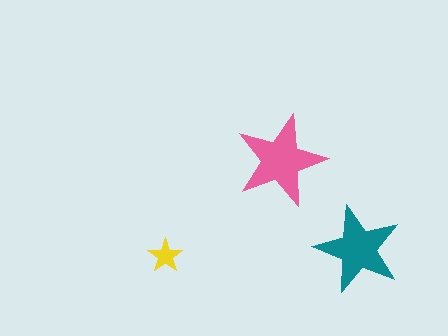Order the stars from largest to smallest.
the pink one, the teal one, the yellow one.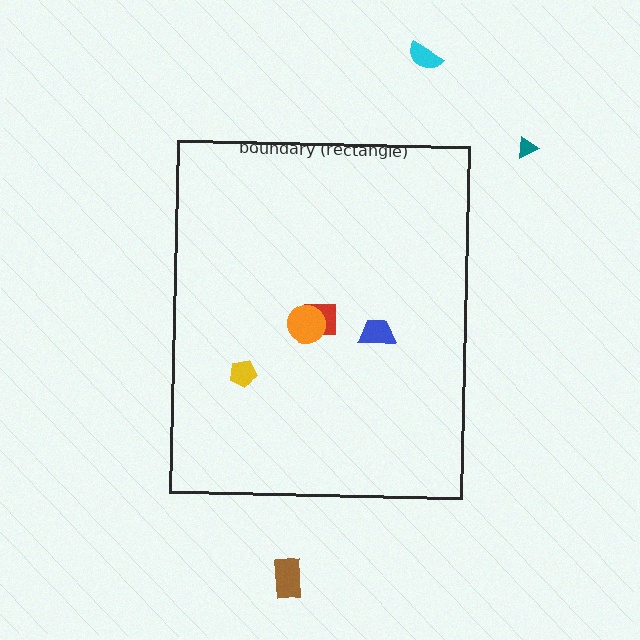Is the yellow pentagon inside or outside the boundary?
Inside.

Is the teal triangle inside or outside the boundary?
Outside.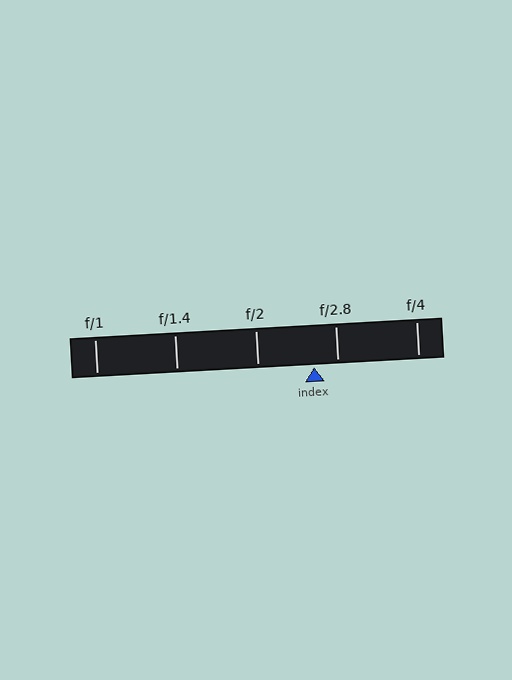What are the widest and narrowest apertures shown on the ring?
The widest aperture shown is f/1 and the narrowest is f/4.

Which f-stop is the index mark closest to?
The index mark is closest to f/2.8.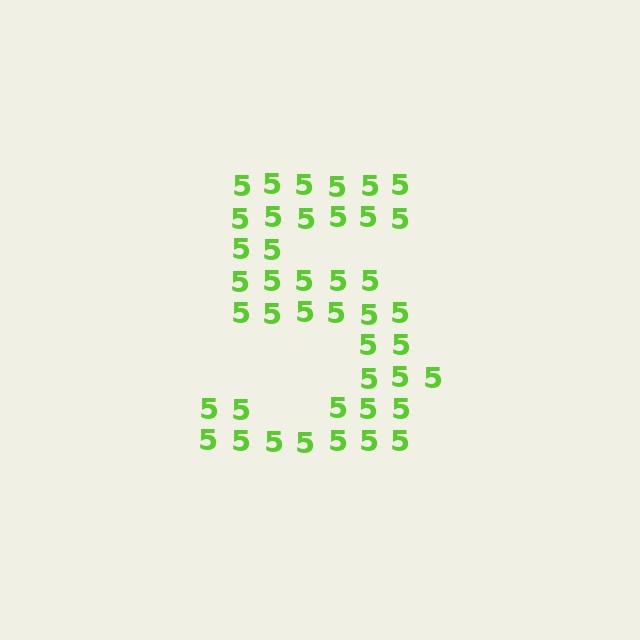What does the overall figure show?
The overall figure shows the digit 5.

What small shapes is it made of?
It is made of small digit 5's.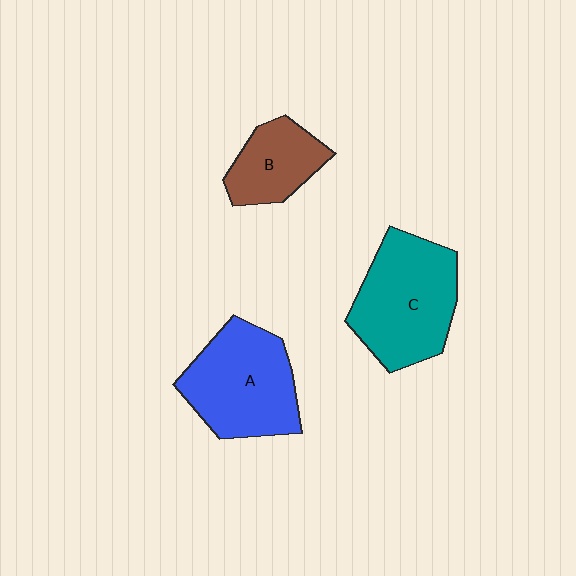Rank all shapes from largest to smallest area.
From largest to smallest: C (teal), A (blue), B (brown).